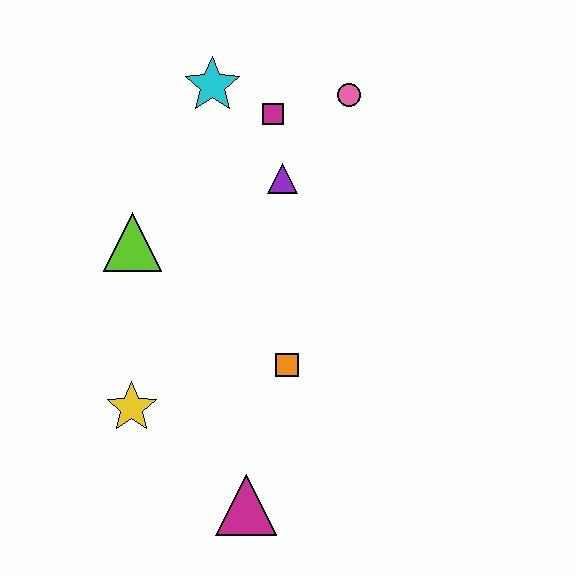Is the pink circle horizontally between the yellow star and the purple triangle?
No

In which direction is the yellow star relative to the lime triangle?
The yellow star is below the lime triangle.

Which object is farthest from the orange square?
The cyan star is farthest from the orange square.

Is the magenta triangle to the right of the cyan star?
Yes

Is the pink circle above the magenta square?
Yes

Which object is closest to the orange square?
The magenta triangle is closest to the orange square.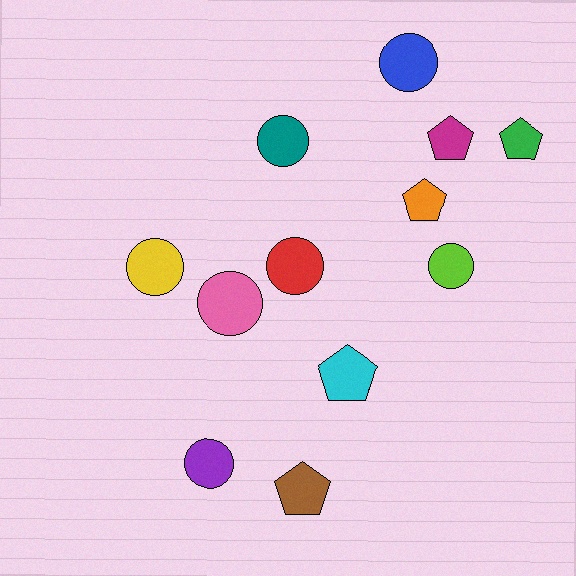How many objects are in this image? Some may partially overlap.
There are 12 objects.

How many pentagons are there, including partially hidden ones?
There are 5 pentagons.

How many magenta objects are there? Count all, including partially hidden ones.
There is 1 magenta object.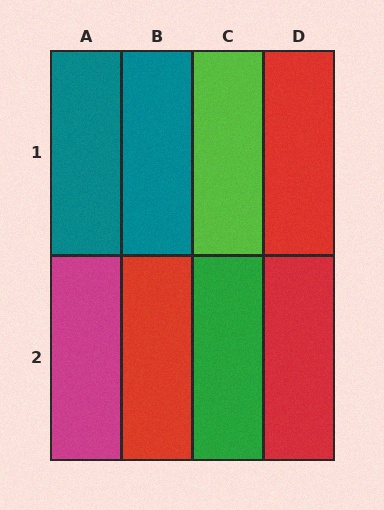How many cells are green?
1 cell is green.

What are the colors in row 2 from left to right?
Magenta, red, green, red.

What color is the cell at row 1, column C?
Lime.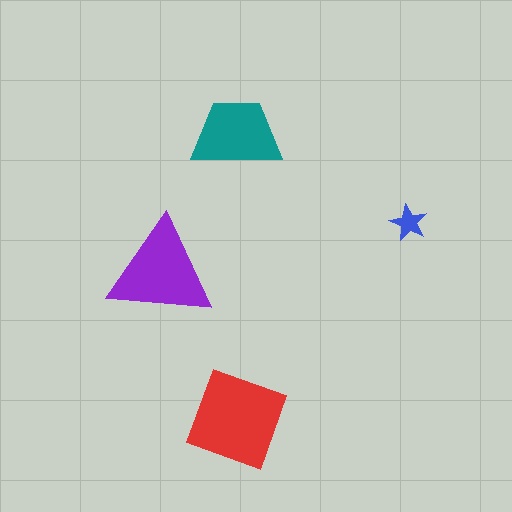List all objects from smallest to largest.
The blue star, the teal trapezoid, the purple triangle, the red diamond.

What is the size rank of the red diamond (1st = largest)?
1st.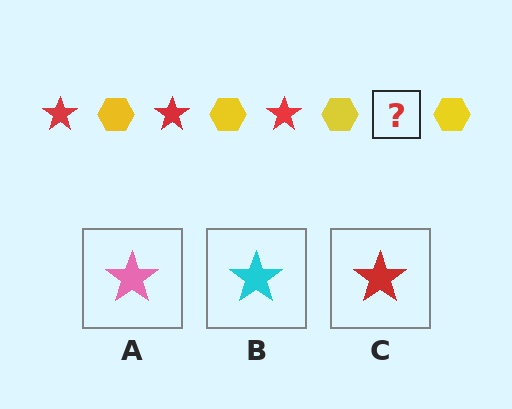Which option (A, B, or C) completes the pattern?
C.